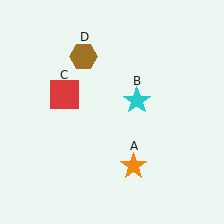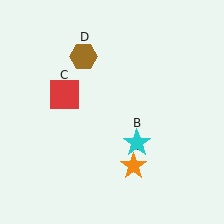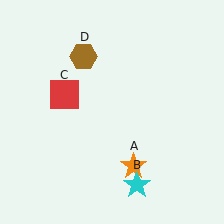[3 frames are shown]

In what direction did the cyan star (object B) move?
The cyan star (object B) moved down.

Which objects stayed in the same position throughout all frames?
Orange star (object A) and red square (object C) and brown hexagon (object D) remained stationary.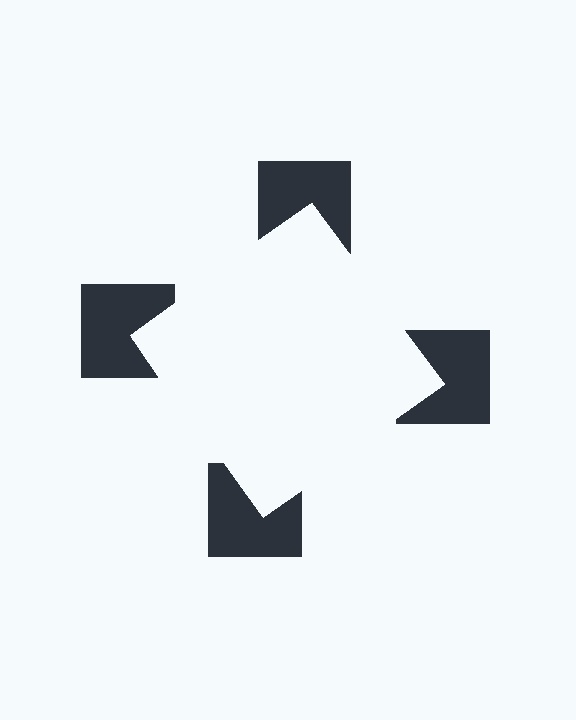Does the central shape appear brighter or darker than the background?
It typically appears slightly brighter than the background, even though no actual brightness change is drawn.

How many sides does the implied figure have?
4 sides.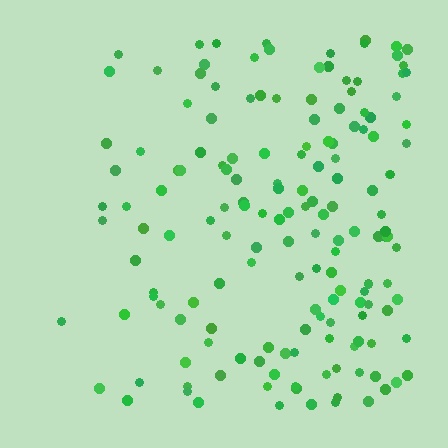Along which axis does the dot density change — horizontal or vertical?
Horizontal.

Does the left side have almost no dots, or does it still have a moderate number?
Still a moderate number, just noticeably fewer than the right.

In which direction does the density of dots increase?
From left to right, with the right side densest.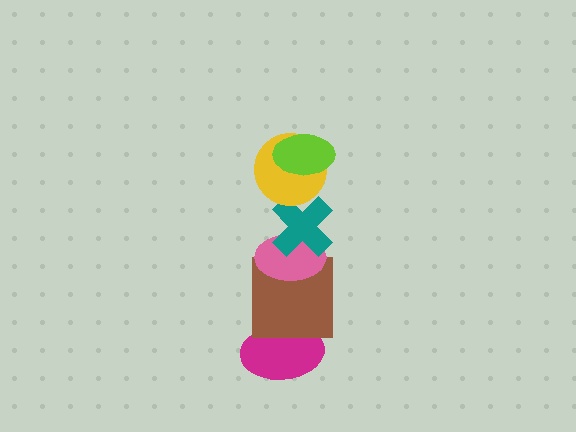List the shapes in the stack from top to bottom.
From top to bottom: the lime ellipse, the yellow circle, the teal cross, the pink ellipse, the brown square, the magenta ellipse.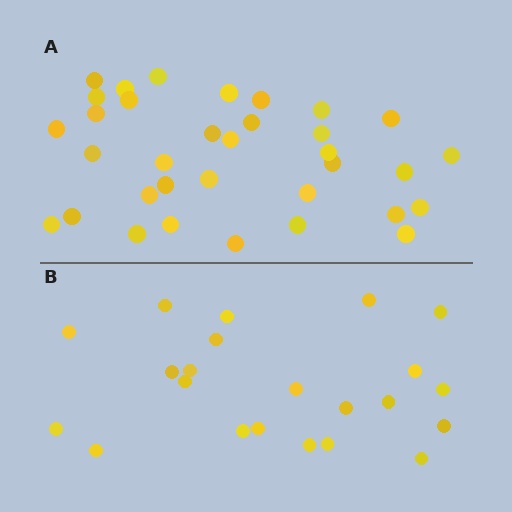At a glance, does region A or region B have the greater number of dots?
Region A (the top region) has more dots.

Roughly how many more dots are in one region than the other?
Region A has roughly 12 or so more dots than region B.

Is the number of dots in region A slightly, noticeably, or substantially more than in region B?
Region A has substantially more. The ratio is roughly 1.5 to 1.